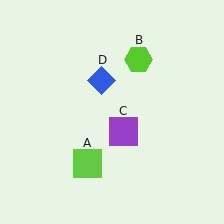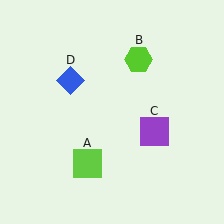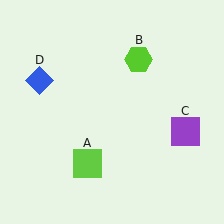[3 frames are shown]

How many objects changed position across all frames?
2 objects changed position: purple square (object C), blue diamond (object D).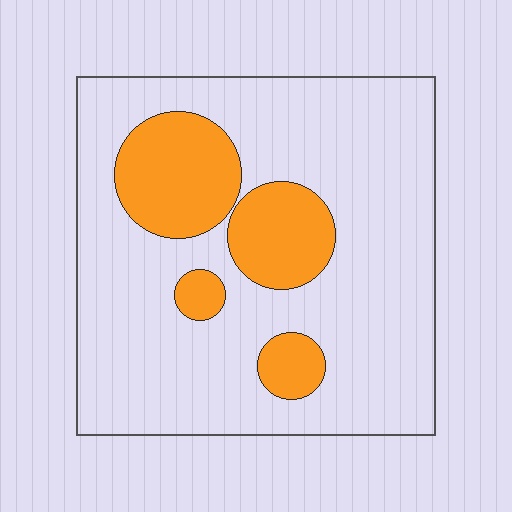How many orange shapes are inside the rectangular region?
4.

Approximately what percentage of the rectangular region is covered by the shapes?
Approximately 20%.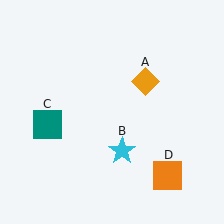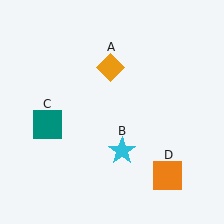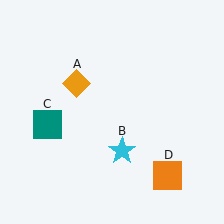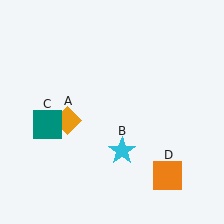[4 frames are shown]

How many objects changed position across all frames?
1 object changed position: orange diamond (object A).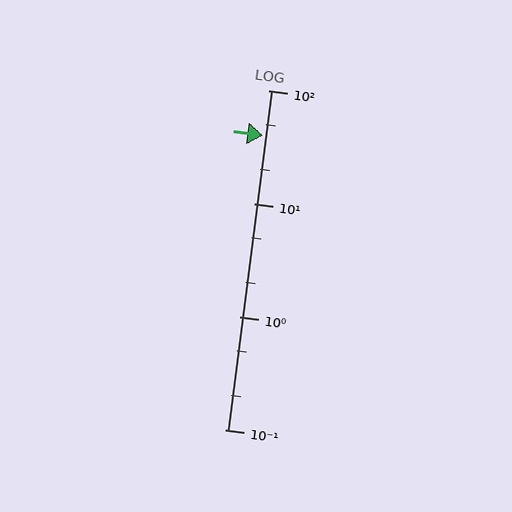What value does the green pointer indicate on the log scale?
The pointer indicates approximately 40.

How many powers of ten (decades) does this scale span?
The scale spans 3 decades, from 0.1 to 100.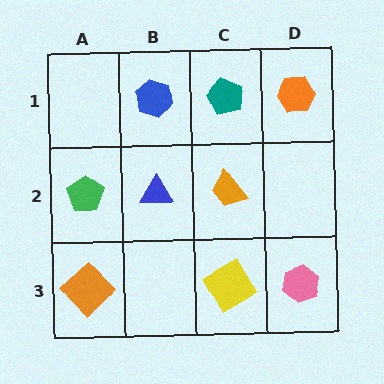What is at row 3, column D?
A pink hexagon.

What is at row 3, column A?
An orange diamond.